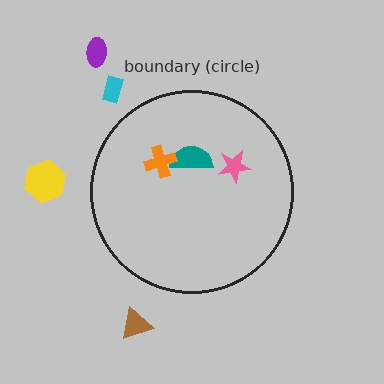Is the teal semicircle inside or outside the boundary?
Inside.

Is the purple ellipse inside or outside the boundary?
Outside.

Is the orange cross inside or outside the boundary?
Inside.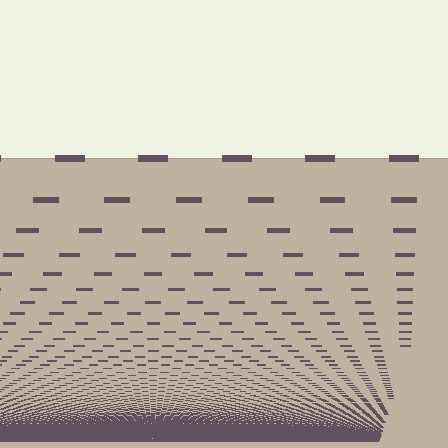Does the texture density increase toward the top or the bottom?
Density increases toward the bottom.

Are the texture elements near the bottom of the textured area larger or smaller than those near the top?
Smaller. The gradient is inverted — elements near the bottom are smaller and denser.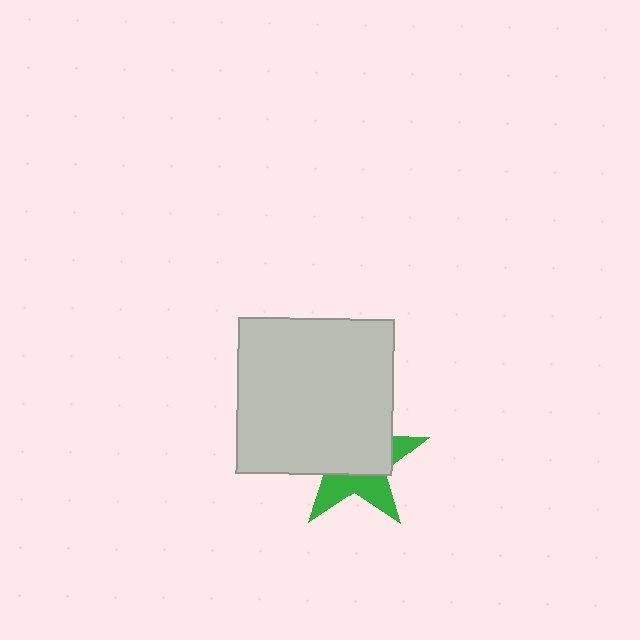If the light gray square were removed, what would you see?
You would see the complete green star.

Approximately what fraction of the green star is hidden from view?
Roughly 61% of the green star is hidden behind the light gray square.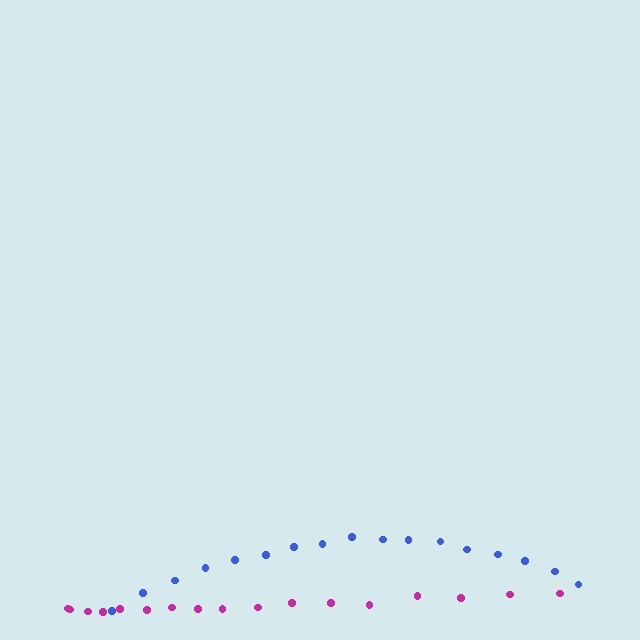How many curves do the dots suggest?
There are 2 distinct paths.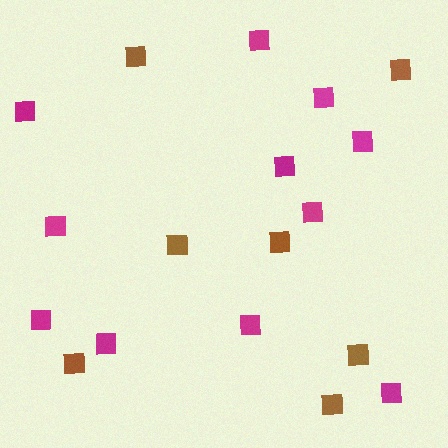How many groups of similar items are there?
There are 2 groups: one group of brown squares (7) and one group of magenta squares (11).